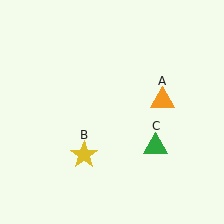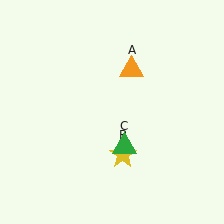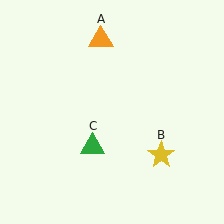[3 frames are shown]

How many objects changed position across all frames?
3 objects changed position: orange triangle (object A), yellow star (object B), green triangle (object C).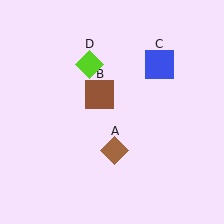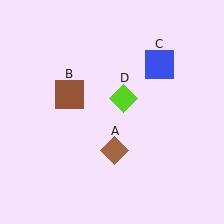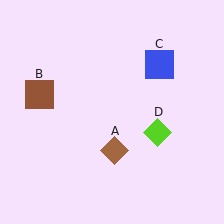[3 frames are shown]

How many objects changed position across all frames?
2 objects changed position: brown square (object B), lime diamond (object D).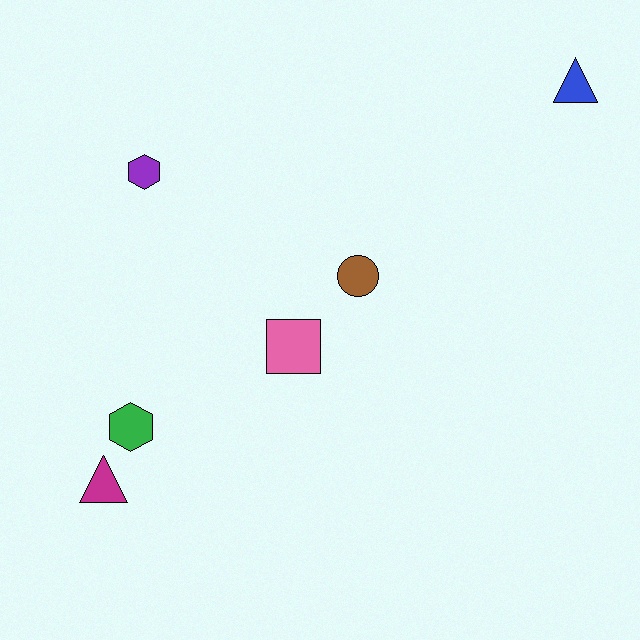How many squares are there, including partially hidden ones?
There is 1 square.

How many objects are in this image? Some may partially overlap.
There are 6 objects.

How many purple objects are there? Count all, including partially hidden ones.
There is 1 purple object.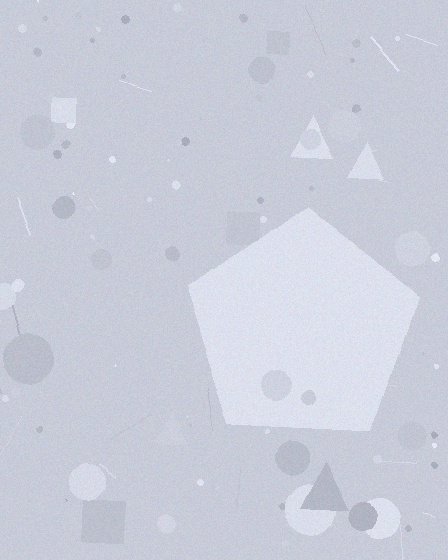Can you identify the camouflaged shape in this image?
The camouflaged shape is a pentagon.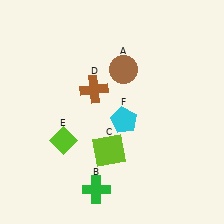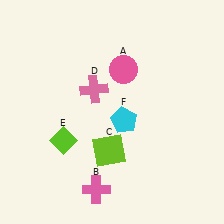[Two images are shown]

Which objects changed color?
A changed from brown to pink. B changed from green to pink. D changed from brown to pink.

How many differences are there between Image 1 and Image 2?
There are 3 differences between the two images.